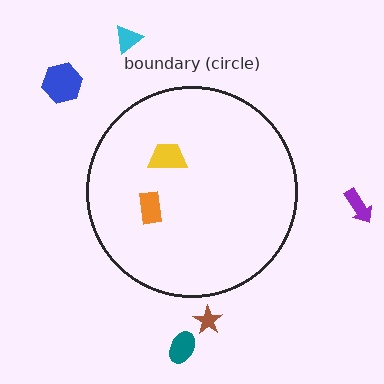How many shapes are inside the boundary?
2 inside, 5 outside.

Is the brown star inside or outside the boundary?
Outside.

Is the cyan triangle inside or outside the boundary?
Outside.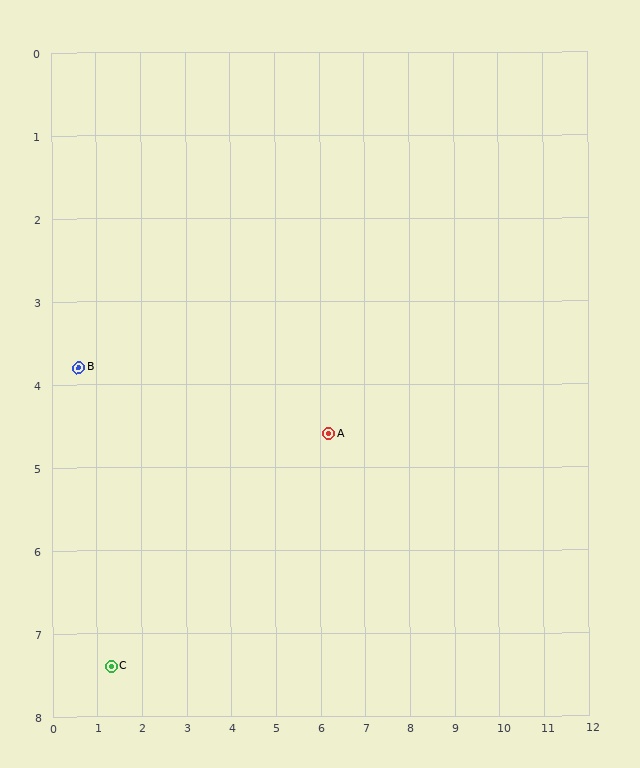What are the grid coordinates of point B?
Point B is at approximately (0.6, 3.8).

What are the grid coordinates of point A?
Point A is at approximately (6.2, 4.6).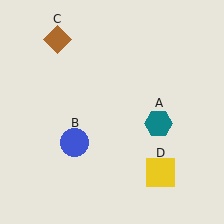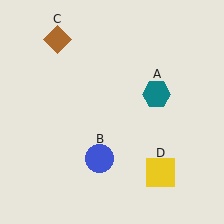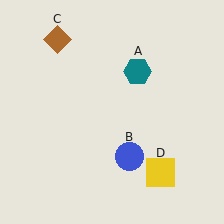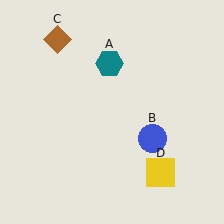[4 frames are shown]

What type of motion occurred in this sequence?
The teal hexagon (object A), blue circle (object B) rotated counterclockwise around the center of the scene.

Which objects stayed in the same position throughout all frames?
Brown diamond (object C) and yellow square (object D) remained stationary.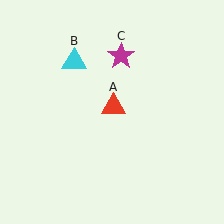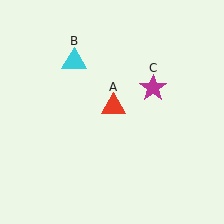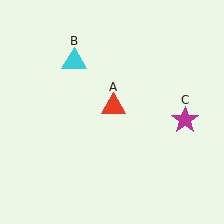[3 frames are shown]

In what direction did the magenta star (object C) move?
The magenta star (object C) moved down and to the right.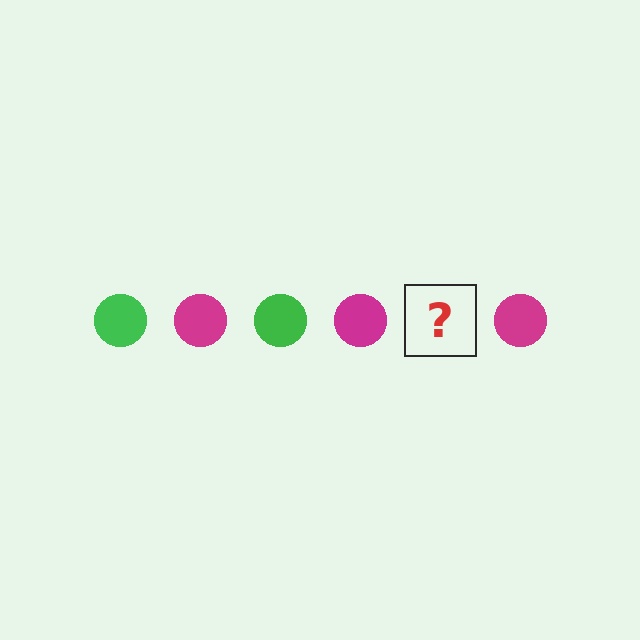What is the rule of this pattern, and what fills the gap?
The rule is that the pattern cycles through green, magenta circles. The gap should be filled with a green circle.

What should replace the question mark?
The question mark should be replaced with a green circle.